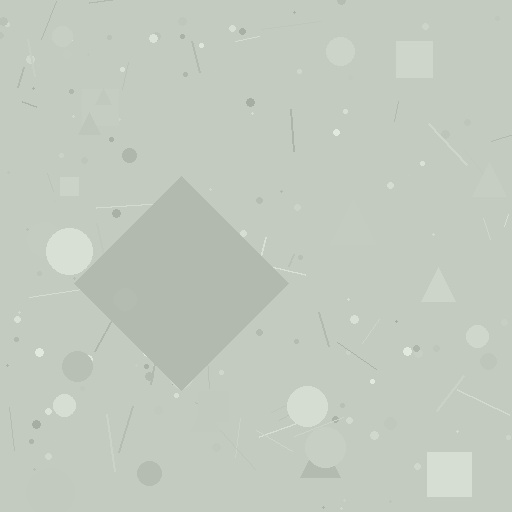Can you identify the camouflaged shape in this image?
The camouflaged shape is a diamond.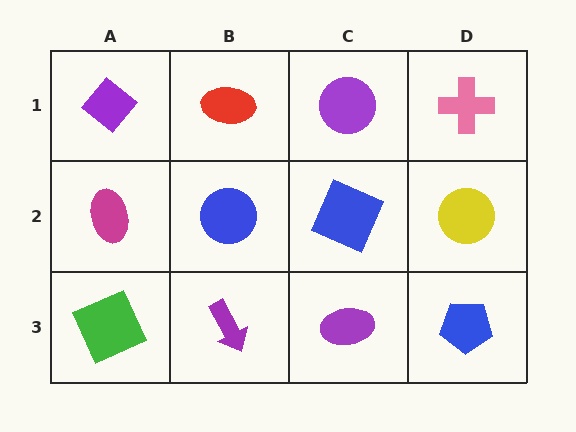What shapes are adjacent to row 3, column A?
A magenta ellipse (row 2, column A), a purple arrow (row 3, column B).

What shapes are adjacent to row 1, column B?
A blue circle (row 2, column B), a purple diamond (row 1, column A), a purple circle (row 1, column C).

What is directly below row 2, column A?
A green square.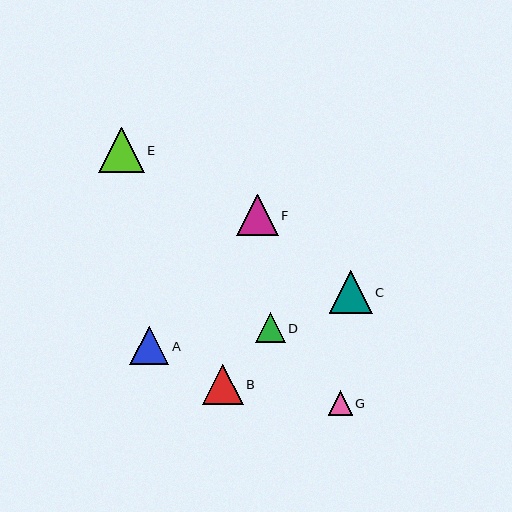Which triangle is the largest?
Triangle E is the largest with a size of approximately 46 pixels.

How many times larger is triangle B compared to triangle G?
Triangle B is approximately 1.6 times the size of triangle G.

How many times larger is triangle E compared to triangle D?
Triangle E is approximately 1.5 times the size of triangle D.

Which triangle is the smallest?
Triangle G is the smallest with a size of approximately 24 pixels.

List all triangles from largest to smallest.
From largest to smallest: E, C, F, B, A, D, G.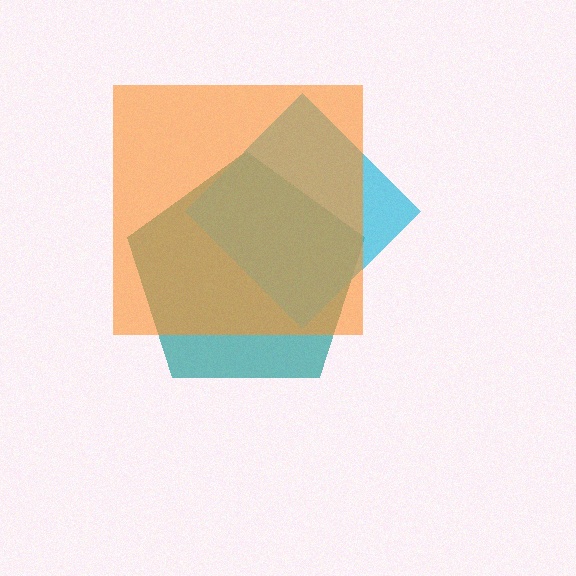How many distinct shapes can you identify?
There are 3 distinct shapes: a teal pentagon, a cyan diamond, an orange square.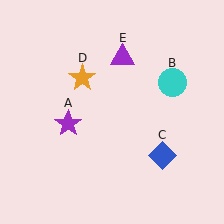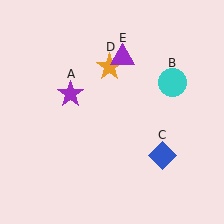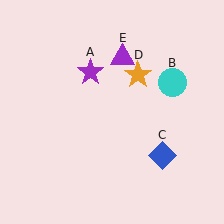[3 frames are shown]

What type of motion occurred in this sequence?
The purple star (object A), orange star (object D) rotated clockwise around the center of the scene.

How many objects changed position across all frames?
2 objects changed position: purple star (object A), orange star (object D).